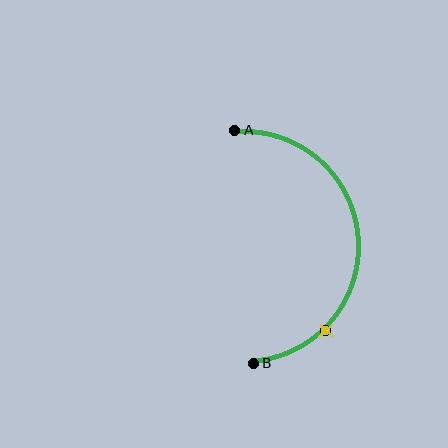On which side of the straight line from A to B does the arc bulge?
The arc bulges to the right of the straight line connecting A and B.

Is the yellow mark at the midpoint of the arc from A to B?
No. The yellow mark lies on the arc but is closer to endpoint B. The arc midpoint would be at the point on the curve equidistant along the arc from both A and B.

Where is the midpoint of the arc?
The arc midpoint is the point on the curve farthest from the straight line joining A and B. It sits to the right of that line.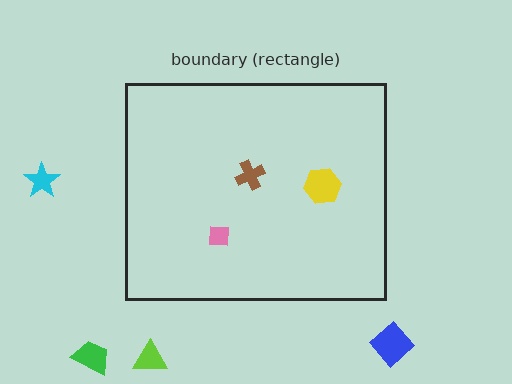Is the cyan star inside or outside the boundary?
Outside.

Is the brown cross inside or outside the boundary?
Inside.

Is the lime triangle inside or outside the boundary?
Outside.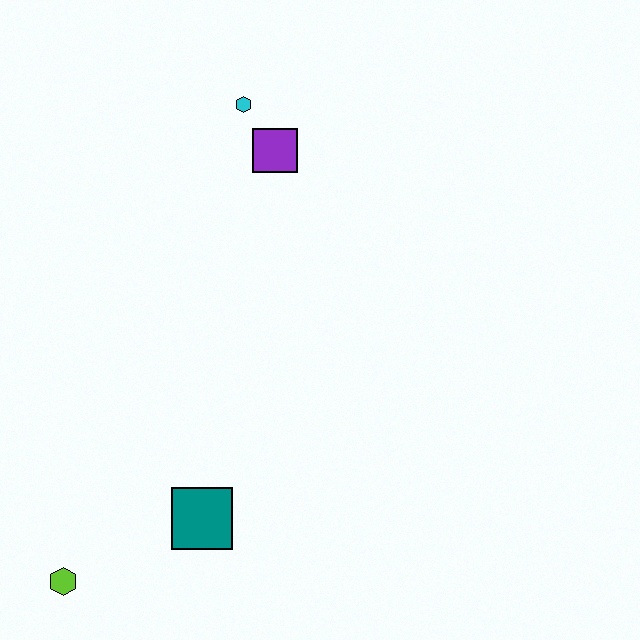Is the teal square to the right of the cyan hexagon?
No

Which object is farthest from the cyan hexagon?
The lime hexagon is farthest from the cyan hexagon.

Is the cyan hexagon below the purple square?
No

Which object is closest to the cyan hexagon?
The purple square is closest to the cyan hexagon.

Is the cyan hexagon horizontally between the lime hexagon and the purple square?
Yes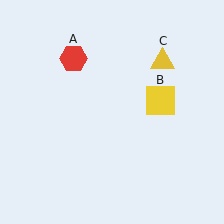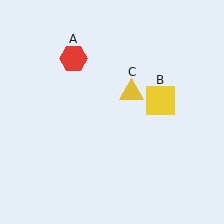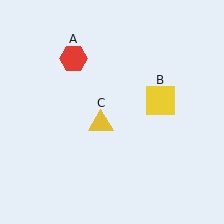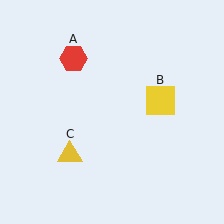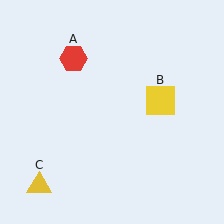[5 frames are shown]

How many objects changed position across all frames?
1 object changed position: yellow triangle (object C).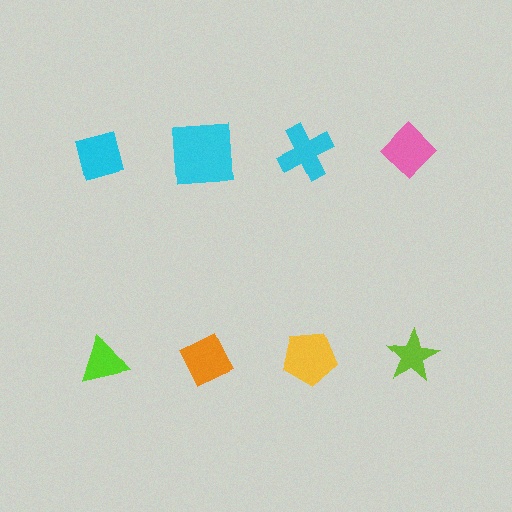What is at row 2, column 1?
A lime triangle.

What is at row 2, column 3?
A yellow pentagon.